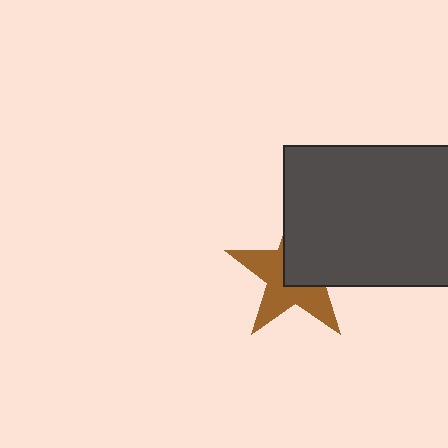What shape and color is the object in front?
The object in front is a dark gray rectangle.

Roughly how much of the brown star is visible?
About half of it is visible (roughly 53%).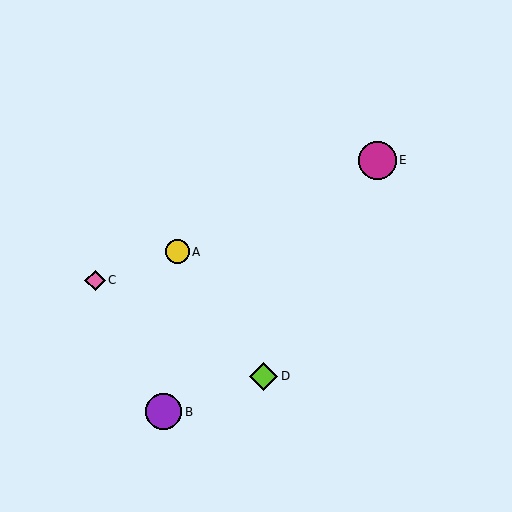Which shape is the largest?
The magenta circle (labeled E) is the largest.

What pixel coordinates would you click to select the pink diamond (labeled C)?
Click at (95, 280) to select the pink diamond C.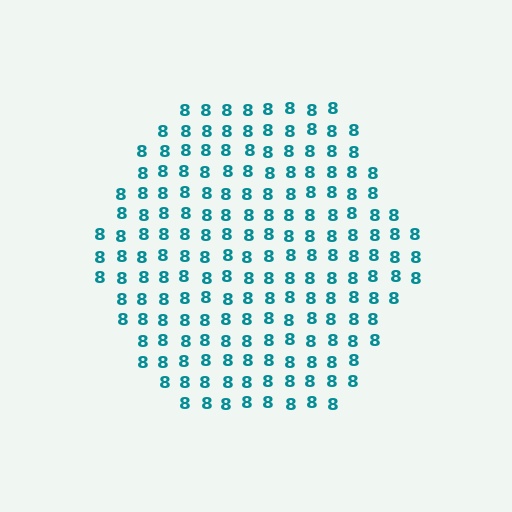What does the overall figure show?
The overall figure shows a hexagon.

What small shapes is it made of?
It is made of small digit 8's.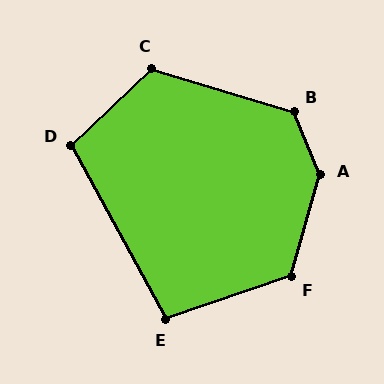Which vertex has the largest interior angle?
A, at approximately 141 degrees.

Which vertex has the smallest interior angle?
E, at approximately 100 degrees.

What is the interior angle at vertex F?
Approximately 125 degrees (obtuse).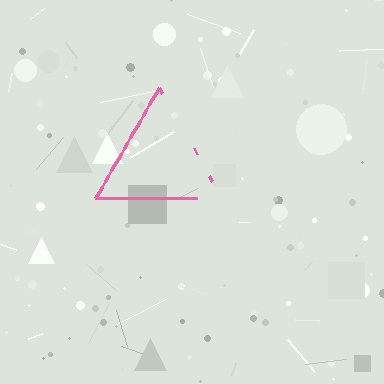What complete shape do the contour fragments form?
The contour fragments form a triangle.